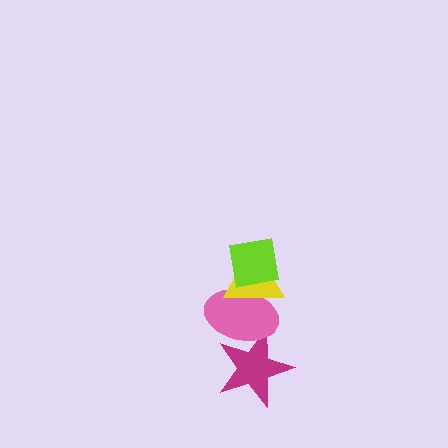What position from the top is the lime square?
The lime square is 1st from the top.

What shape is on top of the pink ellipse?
The yellow triangle is on top of the pink ellipse.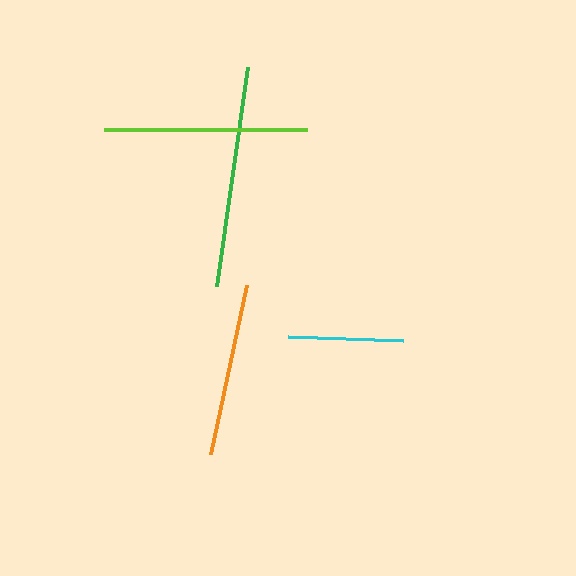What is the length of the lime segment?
The lime segment is approximately 203 pixels long.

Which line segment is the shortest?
The cyan line is the shortest at approximately 115 pixels.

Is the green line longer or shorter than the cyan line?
The green line is longer than the cyan line.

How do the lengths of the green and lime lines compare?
The green and lime lines are approximately the same length.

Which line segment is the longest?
The green line is the longest at approximately 221 pixels.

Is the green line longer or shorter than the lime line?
The green line is longer than the lime line.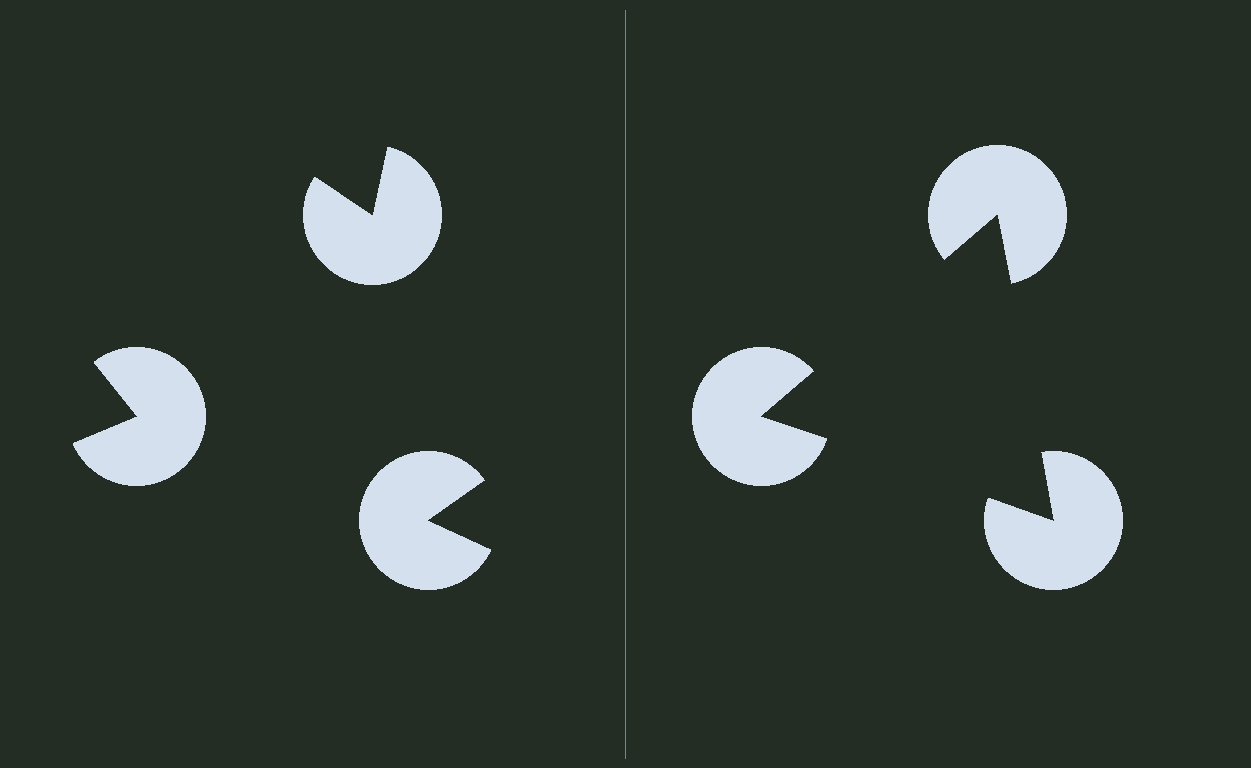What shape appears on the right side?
An illusory triangle.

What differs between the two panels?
The pac-man discs are positioned identically on both sides; only the wedge orientations differ. On the right they align to a triangle; on the left they are misaligned.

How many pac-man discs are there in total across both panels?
6 — 3 on each side.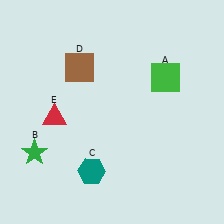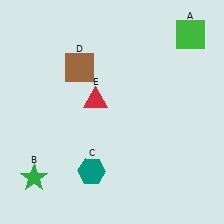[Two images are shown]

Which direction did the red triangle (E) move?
The red triangle (E) moved right.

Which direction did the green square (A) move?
The green square (A) moved up.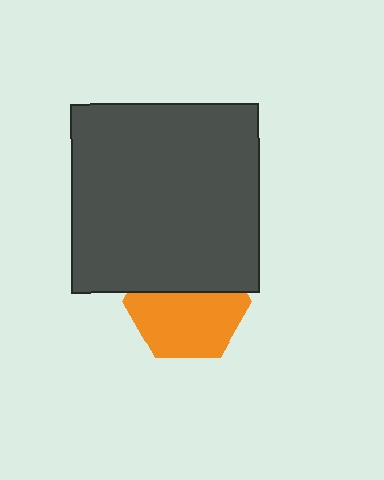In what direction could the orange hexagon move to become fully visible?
The orange hexagon could move down. That would shift it out from behind the dark gray square entirely.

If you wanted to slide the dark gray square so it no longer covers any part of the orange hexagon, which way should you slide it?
Slide it up — that is the most direct way to separate the two shapes.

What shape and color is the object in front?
The object in front is a dark gray square.